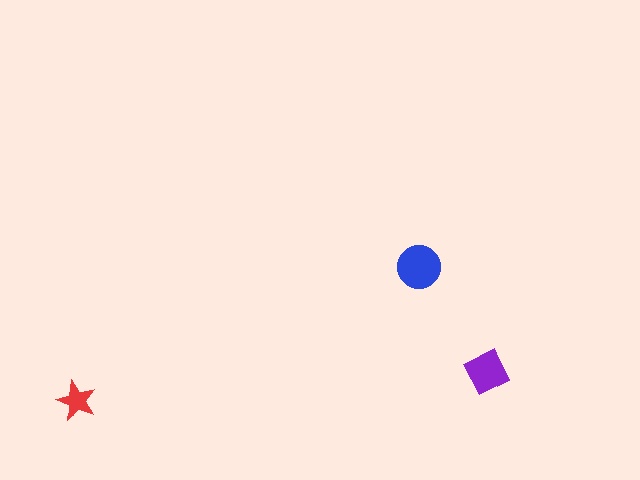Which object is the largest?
The blue circle.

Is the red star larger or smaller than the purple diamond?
Smaller.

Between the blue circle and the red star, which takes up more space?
The blue circle.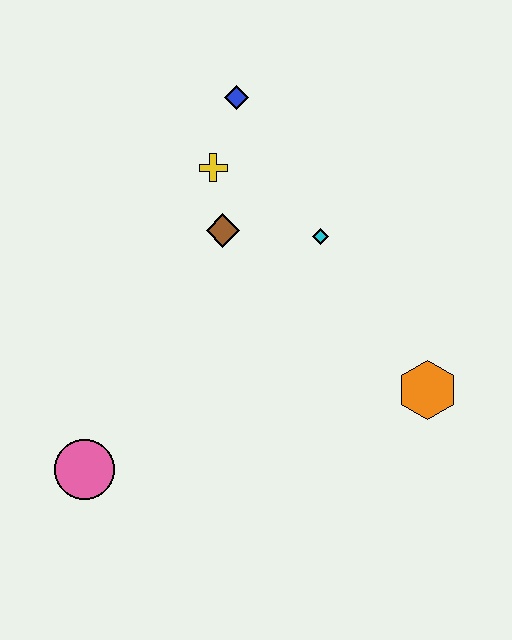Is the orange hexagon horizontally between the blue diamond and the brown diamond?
No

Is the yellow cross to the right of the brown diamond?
No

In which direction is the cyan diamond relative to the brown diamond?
The cyan diamond is to the right of the brown diamond.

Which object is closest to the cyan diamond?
The brown diamond is closest to the cyan diamond.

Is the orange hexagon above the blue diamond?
No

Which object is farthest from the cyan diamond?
The pink circle is farthest from the cyan diamond.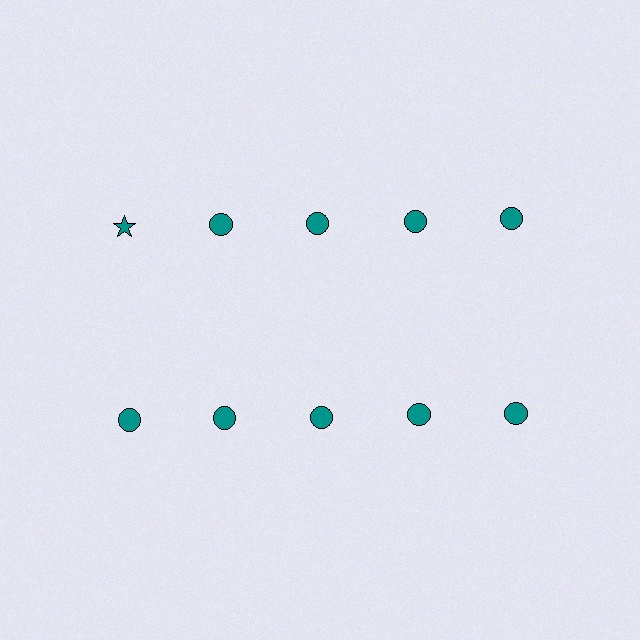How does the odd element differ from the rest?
It has a different shape: star instead of circle.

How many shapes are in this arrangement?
There are 10 shapes arranged in a grid pattern.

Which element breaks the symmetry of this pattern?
The teal star in the top row, leftmost column breaks the symmetry. All other shapes are teal circles.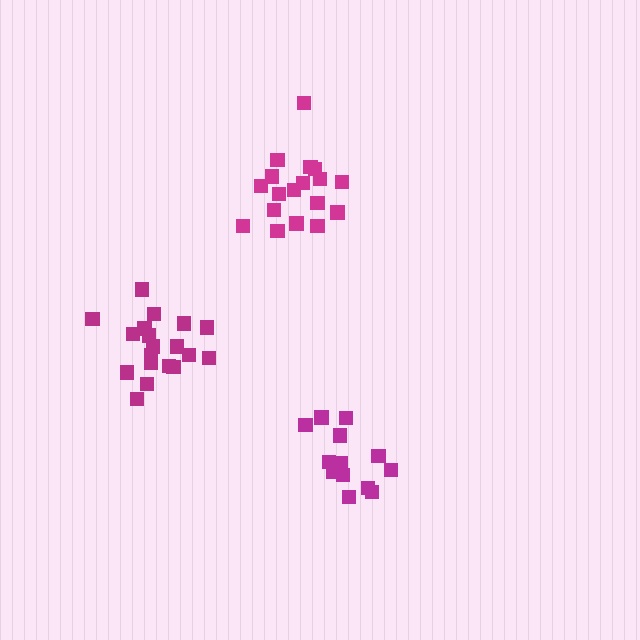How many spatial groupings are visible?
There are 3 spatial groupings.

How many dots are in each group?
Group 1: 13 dots, Group 2: 19 dots, Group 3: 18 dots (50 total).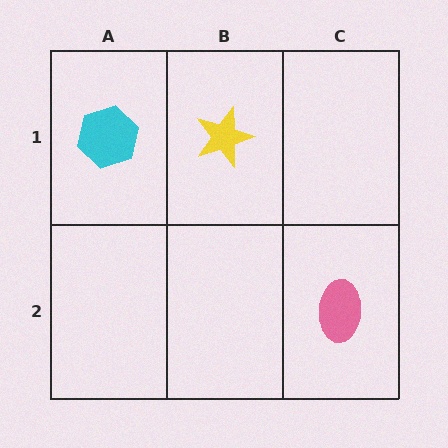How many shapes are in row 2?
1 shape.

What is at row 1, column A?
A cyan hexagon.